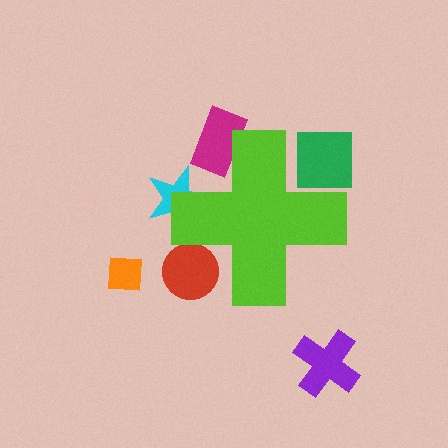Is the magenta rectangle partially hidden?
Yes, the magenta rectangle is partially hidden behind the lime cross.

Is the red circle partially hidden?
Yes, the red circle is partially hidden behind the lime cross.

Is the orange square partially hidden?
No, the orange square is fully visible.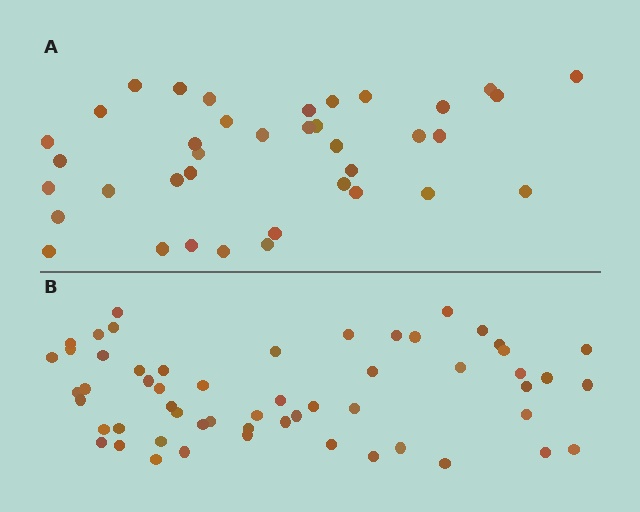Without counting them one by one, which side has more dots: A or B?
Region B (the bottom region) has more dots.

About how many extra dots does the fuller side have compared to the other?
Region B has approximately 20 more dots than region A.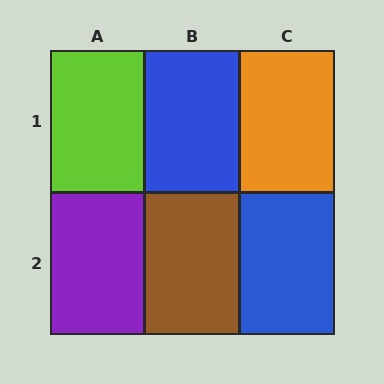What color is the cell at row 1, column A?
Lime.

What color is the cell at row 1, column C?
Orange.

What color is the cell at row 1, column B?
Blue.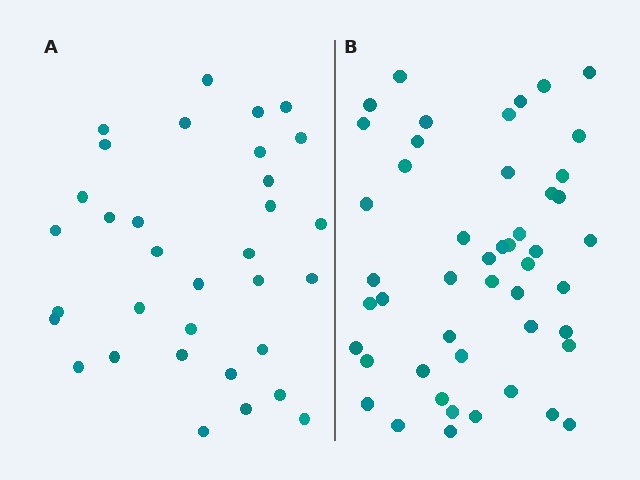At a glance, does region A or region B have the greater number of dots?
Region B (the right region) has more dots.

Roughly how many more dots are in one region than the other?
Region B has approximately 15 more dots than region A.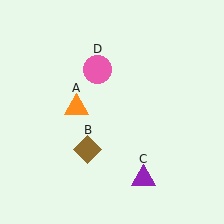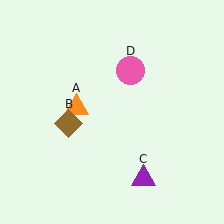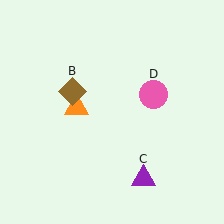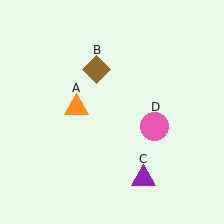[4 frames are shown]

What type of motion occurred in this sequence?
The brown diamond (object B), pink circle (object D) rotated clockwise around the center of the scene.